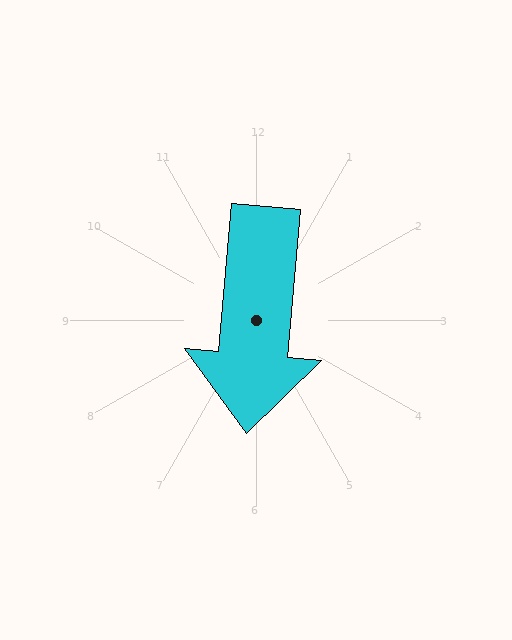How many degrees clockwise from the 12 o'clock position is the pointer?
Approximately 185 degrees.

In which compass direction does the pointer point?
South.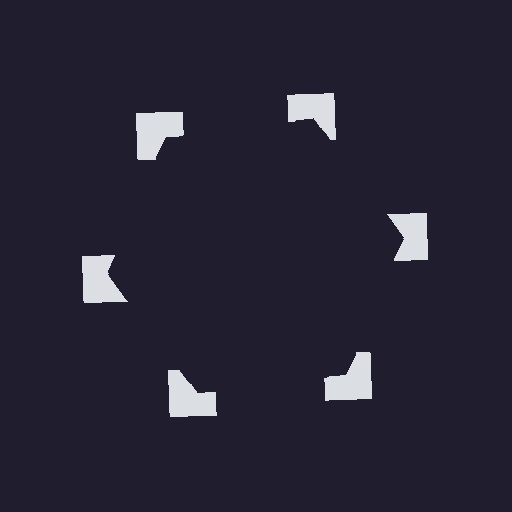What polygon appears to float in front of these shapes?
An illusory hexagon — its edges are inferred from the aligned wedge cuts in the notched squares, not physically drawn.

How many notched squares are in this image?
There are 6 — one at each vertex of the illusory hexagon.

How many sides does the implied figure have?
6 sides.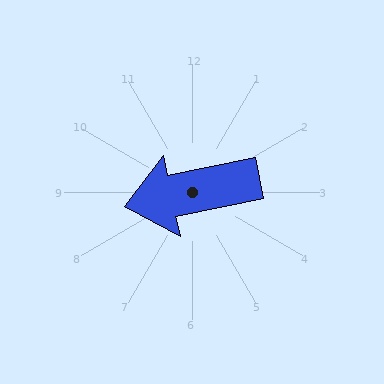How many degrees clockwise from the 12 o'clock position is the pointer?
Approximately 258 degrees.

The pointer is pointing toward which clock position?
Roughly 9 o'clock.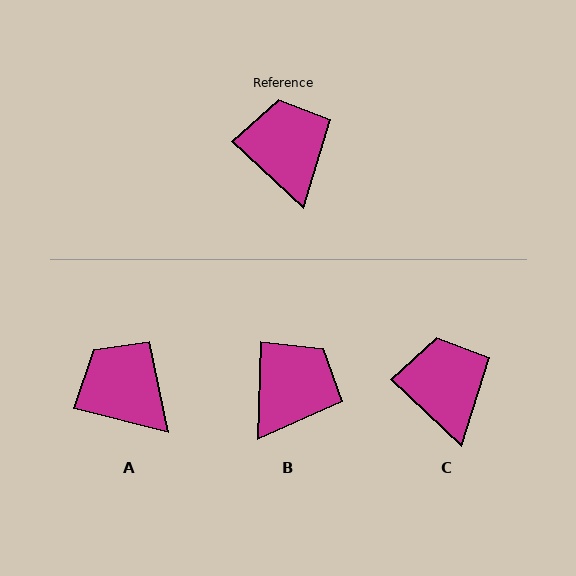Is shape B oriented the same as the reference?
No, it is off by about 48 degrees.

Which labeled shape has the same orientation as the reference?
C.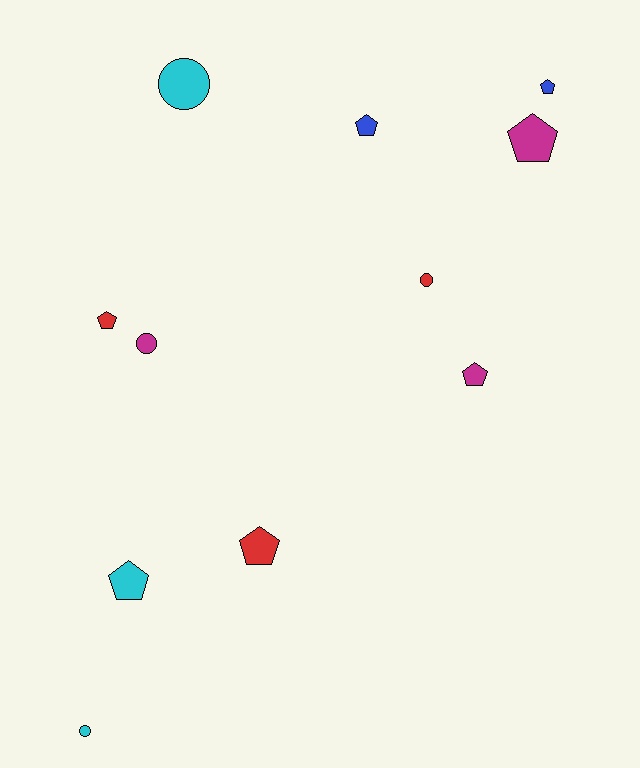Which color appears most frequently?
Red, with 3 objects.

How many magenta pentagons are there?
There are 2 magenta pentagons.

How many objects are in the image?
There are 11 objects.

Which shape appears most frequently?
Pentagon, with 7 objects.